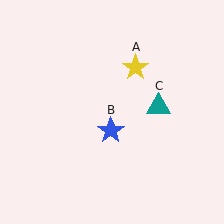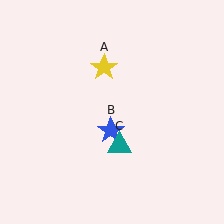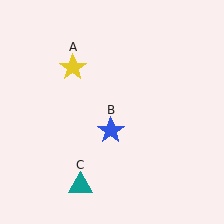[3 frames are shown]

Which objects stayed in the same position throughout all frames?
Blue star (object B) remained stationary.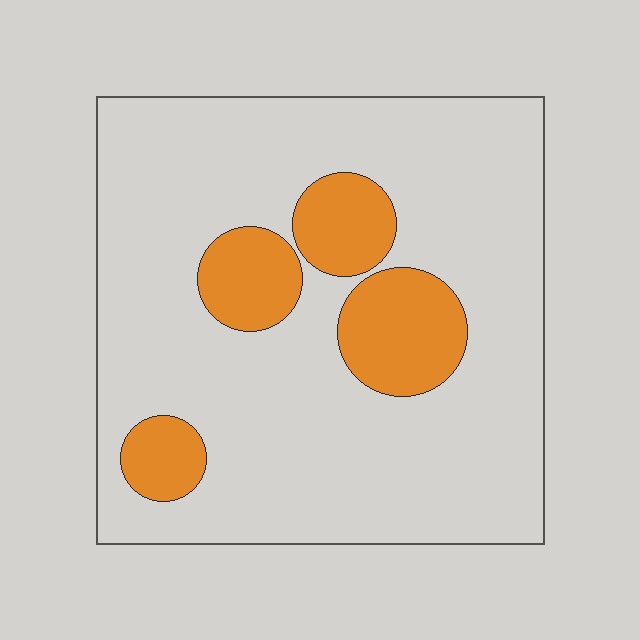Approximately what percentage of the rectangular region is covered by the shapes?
Approximately 20%.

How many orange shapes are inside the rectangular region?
4.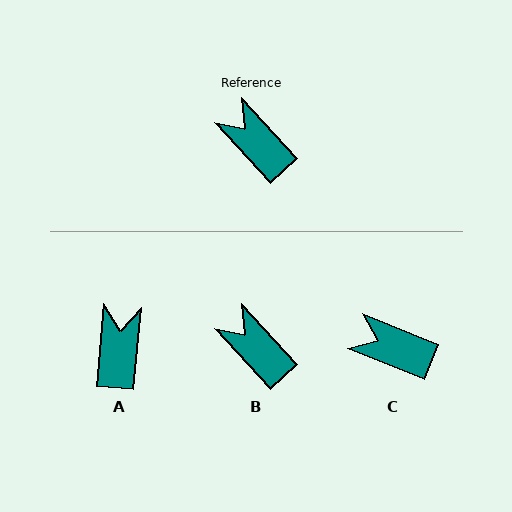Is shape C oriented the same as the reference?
No, it is off by about 26 degrees.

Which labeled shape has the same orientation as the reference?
B.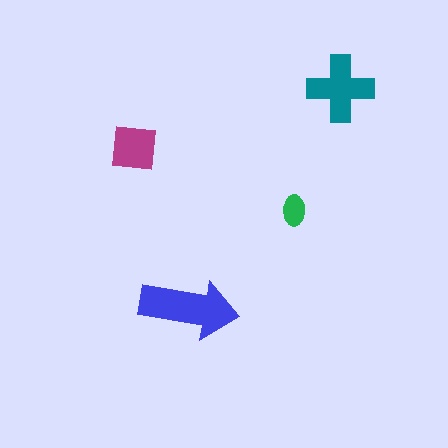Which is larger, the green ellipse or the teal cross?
The teal cross.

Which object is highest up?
The teal cross is topmost.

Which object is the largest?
The blue arrow.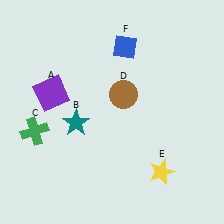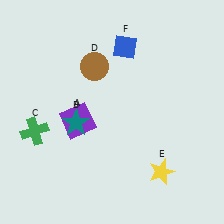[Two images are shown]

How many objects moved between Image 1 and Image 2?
2 objects moved between the two images.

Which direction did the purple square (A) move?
The purple square (A) moved down.